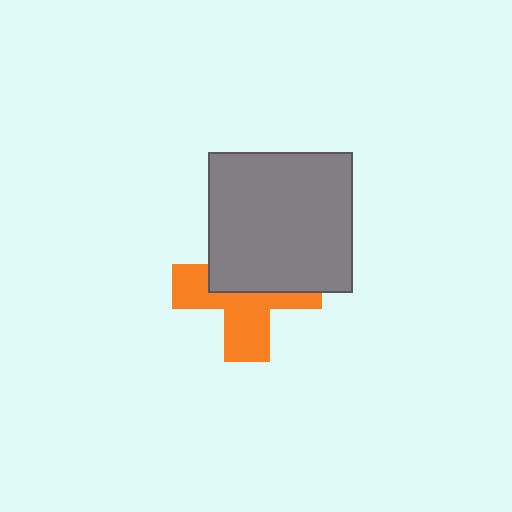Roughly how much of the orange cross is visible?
About half of it is visible (roughly 50%).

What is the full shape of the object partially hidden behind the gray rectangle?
The partially hidden object is an orange cross.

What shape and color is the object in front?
The object in front is a gray rectangle.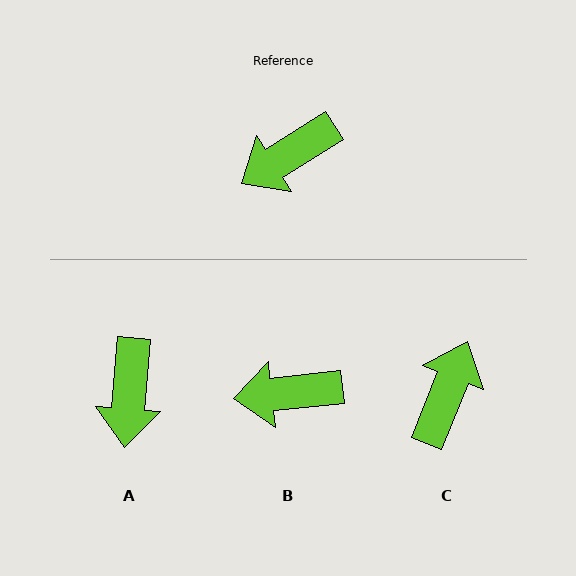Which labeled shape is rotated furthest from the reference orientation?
C, about 144 degrees away.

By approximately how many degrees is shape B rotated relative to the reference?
Approximately 26 degrees clockwise.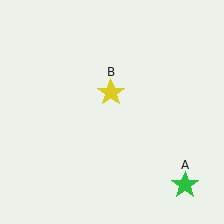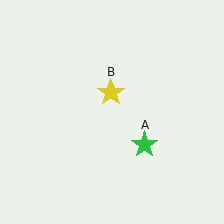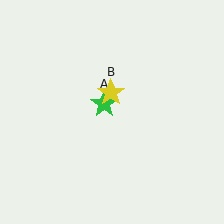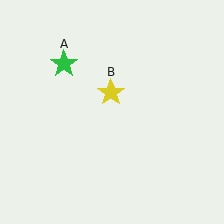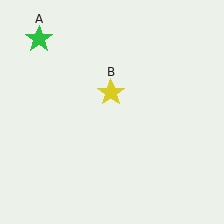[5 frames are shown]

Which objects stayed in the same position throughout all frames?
Yellow star (object B) remained stationary.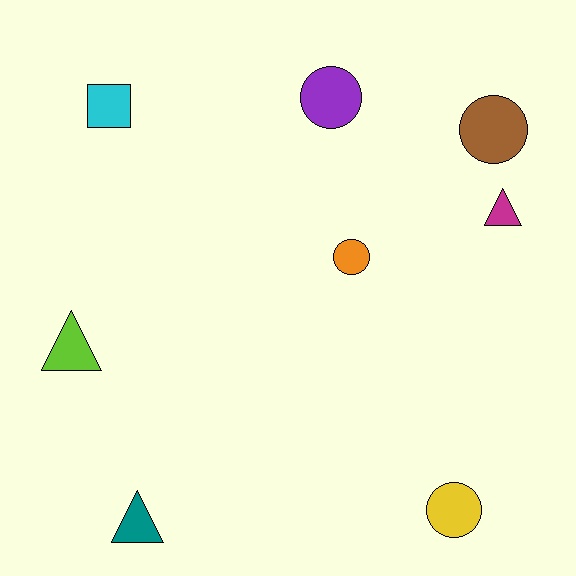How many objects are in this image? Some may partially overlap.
There are 8 objects.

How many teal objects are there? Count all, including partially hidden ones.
There is 1 teal object.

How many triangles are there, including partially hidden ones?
There are 3 triangles.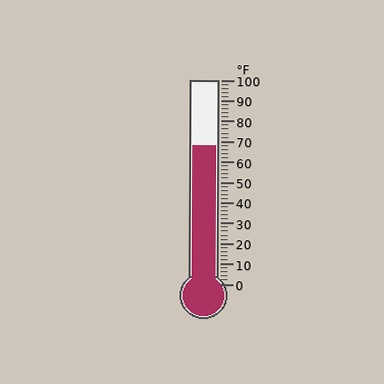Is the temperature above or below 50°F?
The temperature is above 50°F.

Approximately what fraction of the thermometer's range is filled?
The thermometer is filled to approximately 70% of its range.